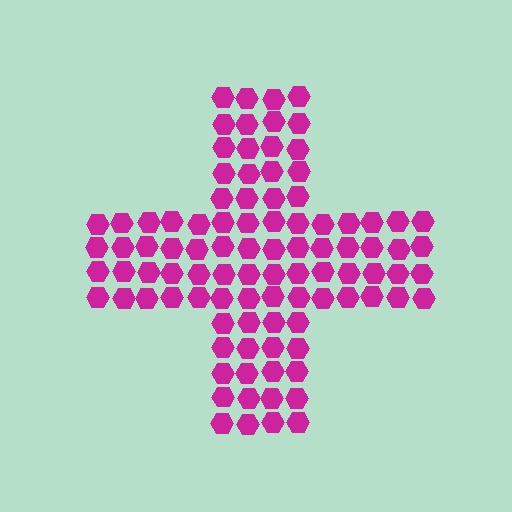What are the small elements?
The small elements are hexagons.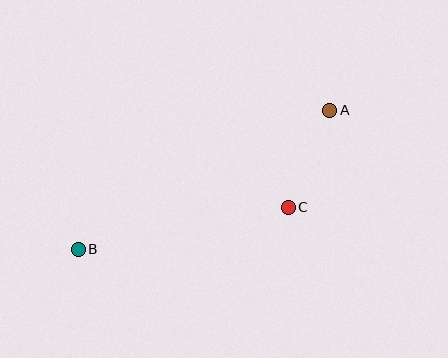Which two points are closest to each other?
Points A and C are closest to each other.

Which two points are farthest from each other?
Points A and B are farthest from each other.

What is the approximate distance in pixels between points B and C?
The distance between B and C is approximately 214 pixels.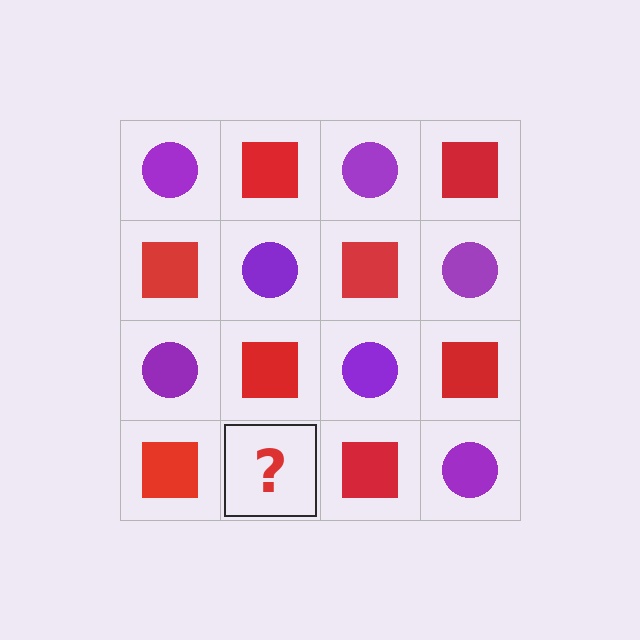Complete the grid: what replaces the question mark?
The question mark should be replaced with a purple circle.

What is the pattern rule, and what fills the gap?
The rule is that it alternates purple circle and red square in a checkerboard pattern. The gap should be filled with a purple circle.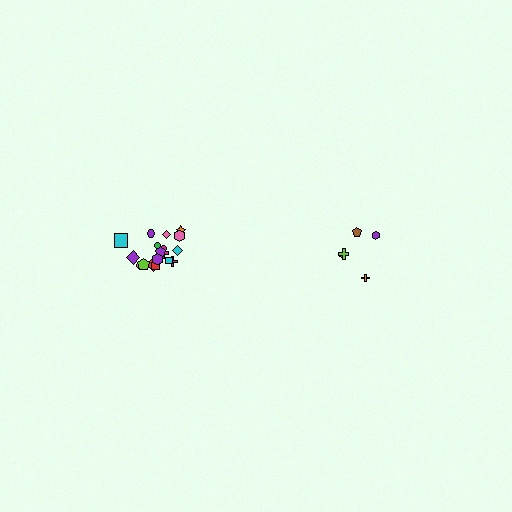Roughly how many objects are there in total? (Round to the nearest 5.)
Roughly 25 objects in total.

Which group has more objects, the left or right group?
The left group.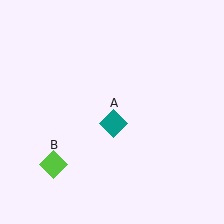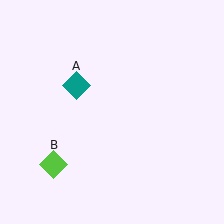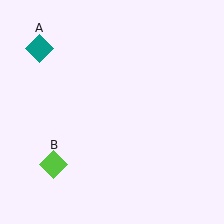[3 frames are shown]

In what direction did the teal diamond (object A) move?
The teal diamond (object A) moved up and to the left.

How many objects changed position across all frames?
1 object changed position: teal diamond (object A).